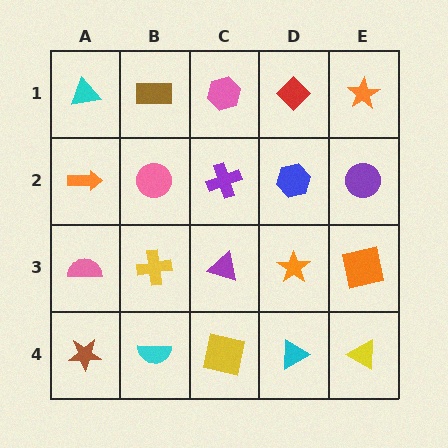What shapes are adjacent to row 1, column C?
A purple cross (row 2, column C), a brown rectangle (row 1, column B), a red diamond (row 1, column D).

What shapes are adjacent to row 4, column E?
An orange square (row 3, column E), a cyan triangle (row 4, column D).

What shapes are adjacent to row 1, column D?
A blue hexagon (row 2, column D), a pink hexagon (row 1, column C), an orange star (row 1, column E).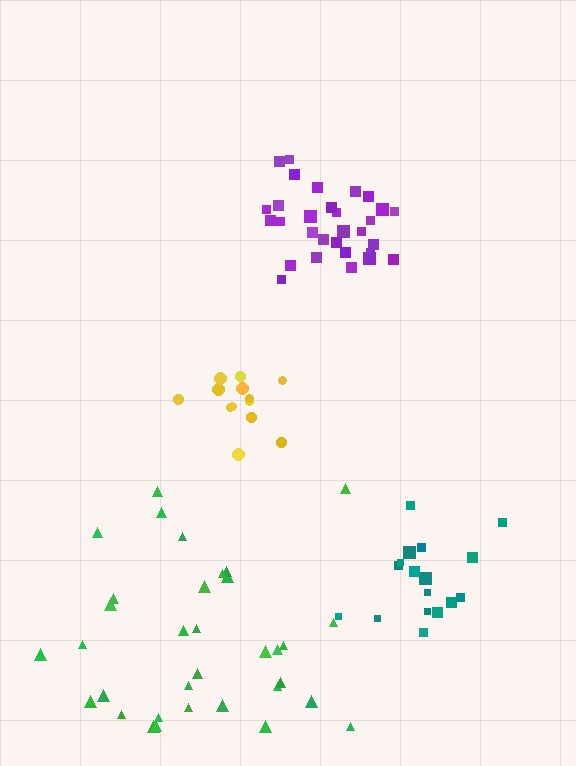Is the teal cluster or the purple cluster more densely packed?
Purple.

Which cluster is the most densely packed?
Purple.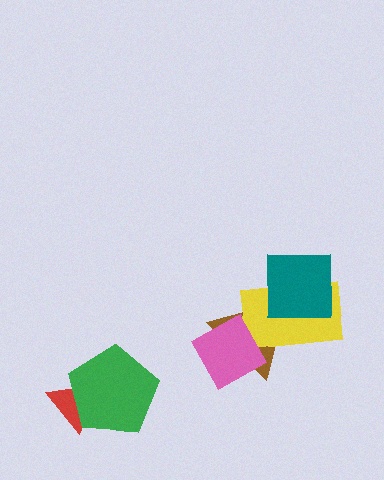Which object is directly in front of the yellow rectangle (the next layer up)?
The pink diamond is directly in front of the yellow rectangle.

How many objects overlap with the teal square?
2 objects overlap with the teal square.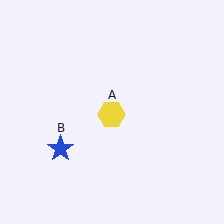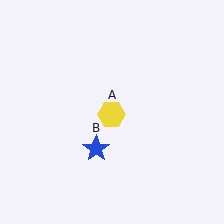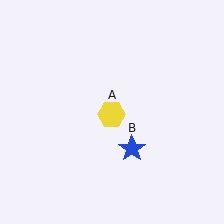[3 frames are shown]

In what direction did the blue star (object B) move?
The blue star (object B) moved right.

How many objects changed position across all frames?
1 object changed position: blue star (object B).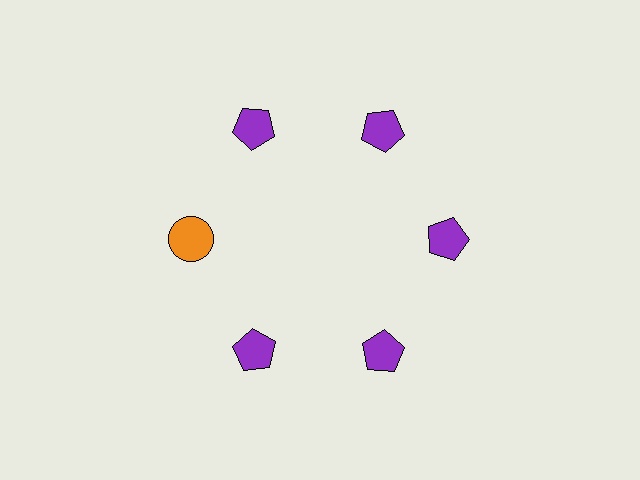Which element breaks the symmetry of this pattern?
The orange circle at roughly the 9 o'clock position breaks the symmetry. All other shapes are purple pentagons.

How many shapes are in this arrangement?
There are 6 shapes arranged in a ring pattern.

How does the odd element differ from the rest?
It differs in both color (orange instead of purple) and shape (circle instead of pentagon).